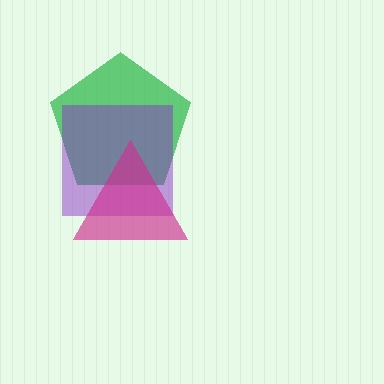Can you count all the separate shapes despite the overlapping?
Yes, there are 3 separate shapes.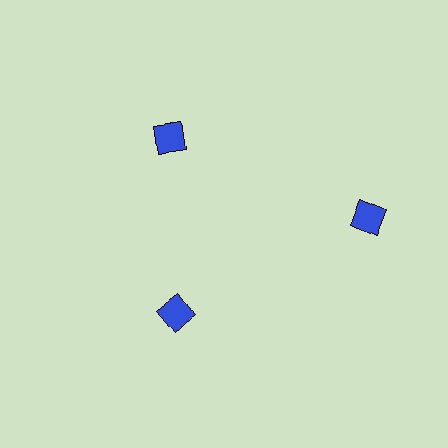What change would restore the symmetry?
The symmetry would be restored by moving it inward, back onto the ring so that all 3 diamonds sit at equal angles and equal distance from the center.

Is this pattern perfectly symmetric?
No. The 3 blue diamonds are arranged in a ring, but one element near the 3 o'clock position is pushed outward from the center, breaking the 3-fold rotational symmetry.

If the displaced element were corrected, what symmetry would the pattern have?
It would have 3-fold rotational symmetry — the pattern would map onto itself every 120 degrees.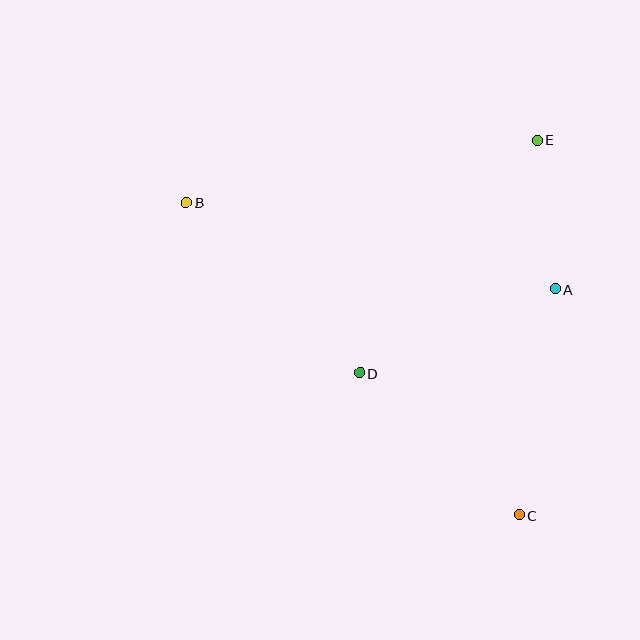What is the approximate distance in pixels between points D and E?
The distance between D and E is approximately 293 pixels.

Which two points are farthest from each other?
Points B and C are farthest from each other.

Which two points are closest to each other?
Points A and E are closest to each other.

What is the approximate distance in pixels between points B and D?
The distance between B and D is approximately 243 pixels.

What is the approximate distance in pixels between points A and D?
The distance between A and D is approximately 213 pixels.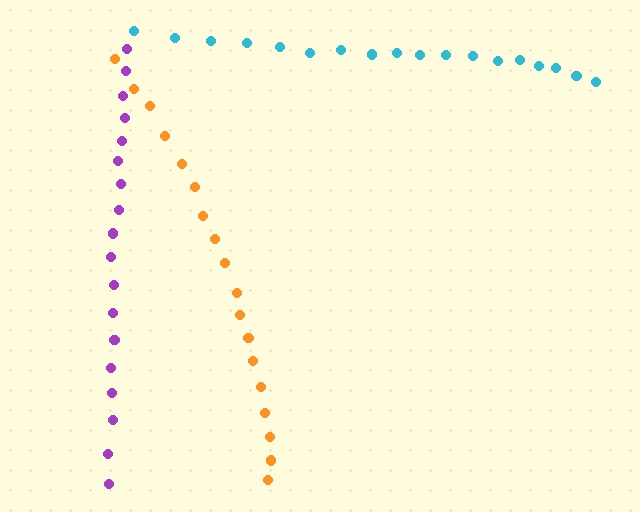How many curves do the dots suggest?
There are 3 distinct paths.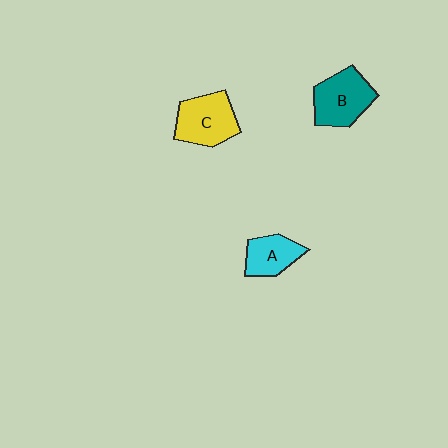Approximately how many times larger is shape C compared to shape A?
Approximately 1.4 times.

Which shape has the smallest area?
Shape A (cyan).